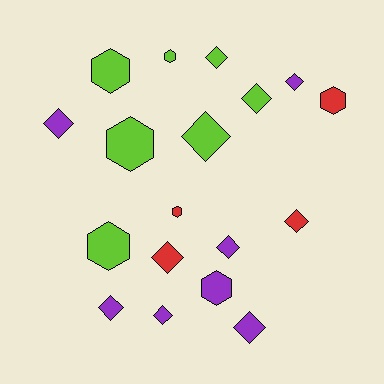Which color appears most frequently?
Purple, with 7 objects.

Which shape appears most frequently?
Diamond, with 11 objects.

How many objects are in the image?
There are 18 objects.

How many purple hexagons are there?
There is 1 purple hexagon.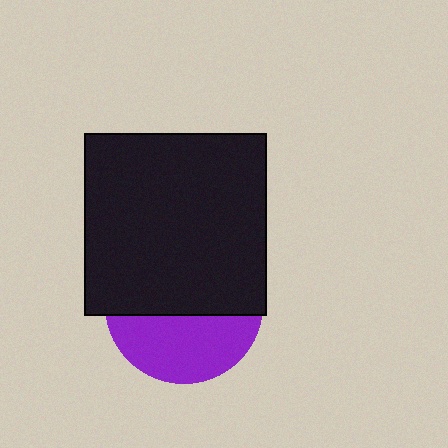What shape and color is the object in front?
The object in front is a black square.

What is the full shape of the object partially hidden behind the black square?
The partially hidden object is a purple circle.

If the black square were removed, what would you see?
You would see the complete purple circle.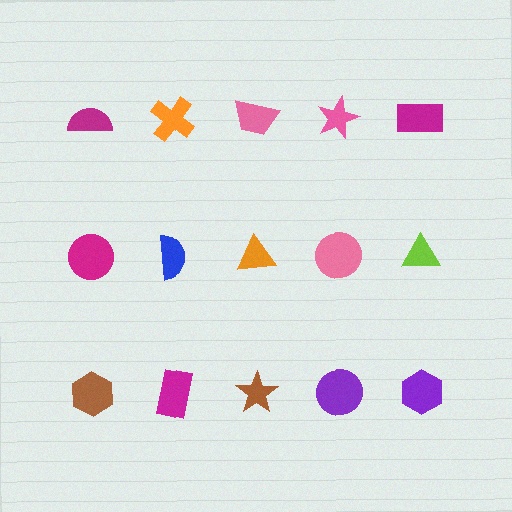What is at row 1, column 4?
A pink star.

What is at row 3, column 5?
A purple hexagon.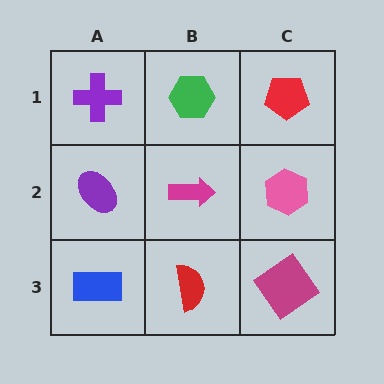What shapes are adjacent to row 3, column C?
A pink hexagon (row 2, column C), a red semicircle (row 3, column B).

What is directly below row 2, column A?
A blue rectangle.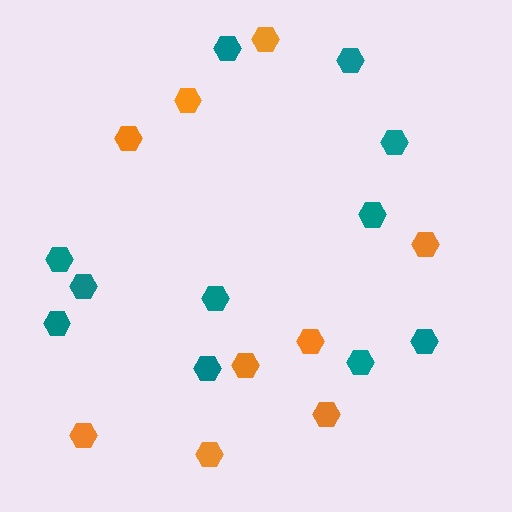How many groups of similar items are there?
There are 2 groups: one group of orange hexagons (9) and one group of teal hexagons (11).